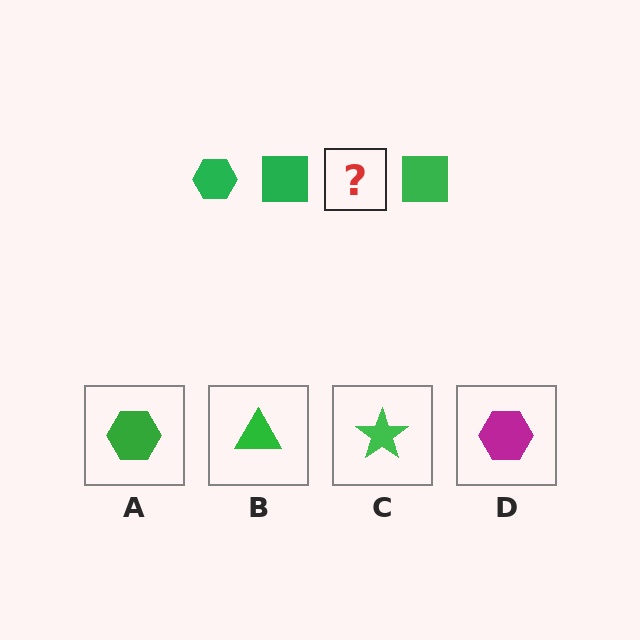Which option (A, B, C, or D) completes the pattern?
A.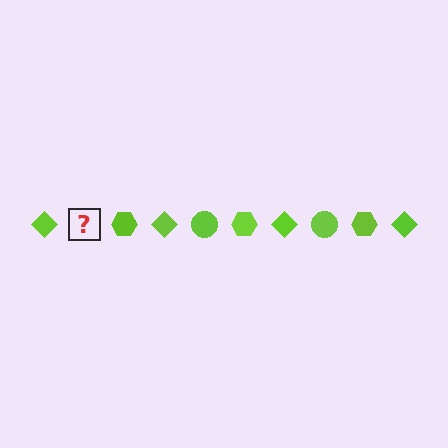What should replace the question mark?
The question mark should be replaced with a lime circle.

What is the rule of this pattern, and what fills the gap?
The rule is that the pattern cycles through diamond, circle, hexagon shapes in lime. The gap should be filled with a lime circle.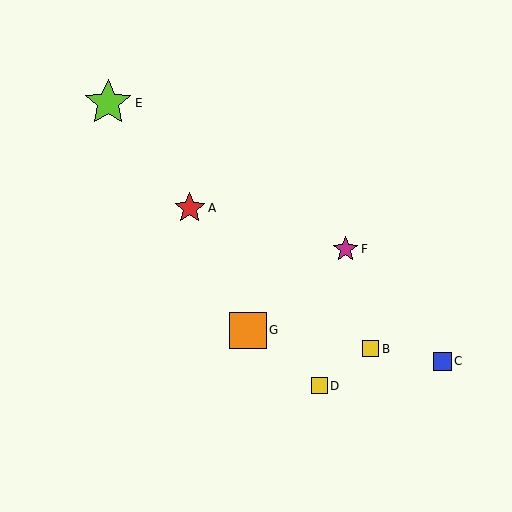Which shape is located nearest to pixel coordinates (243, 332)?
The orange square (labeled G) at (248, 330) is nearest to that location.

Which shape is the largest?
The lime star (labeled E) is the largest.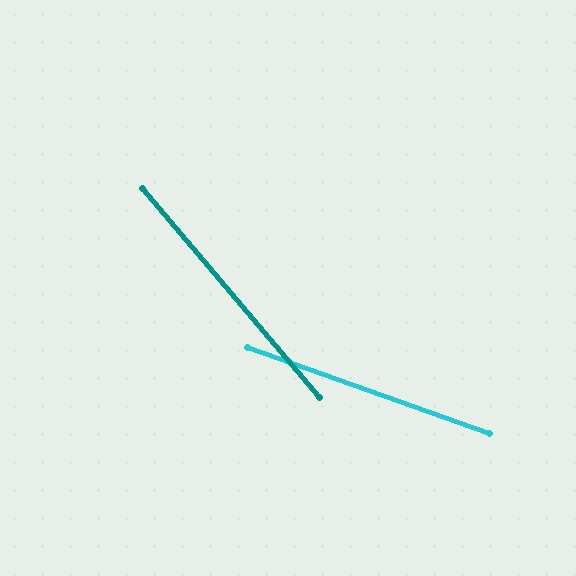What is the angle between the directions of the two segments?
Approximately 30 degrees.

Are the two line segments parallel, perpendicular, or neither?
Neither parallel nor perpendicular — they differ by about 30°.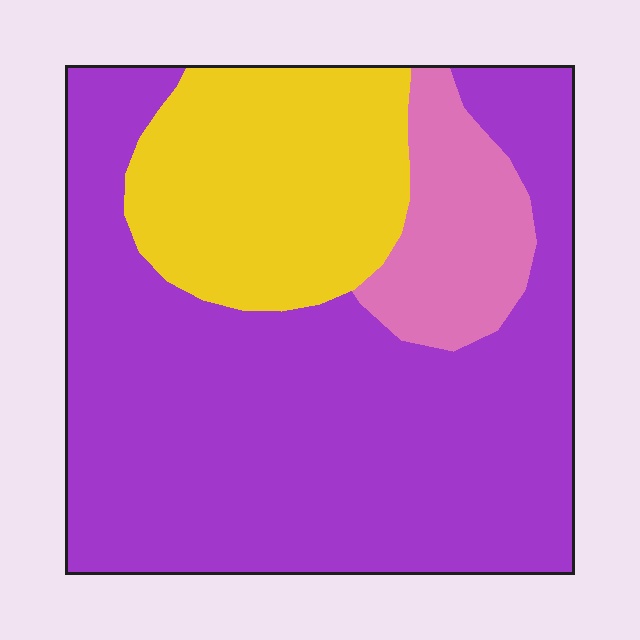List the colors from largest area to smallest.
From largest to smallest: purple, yellow, pink.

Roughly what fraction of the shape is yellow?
Yellow covers 23% of the shape.